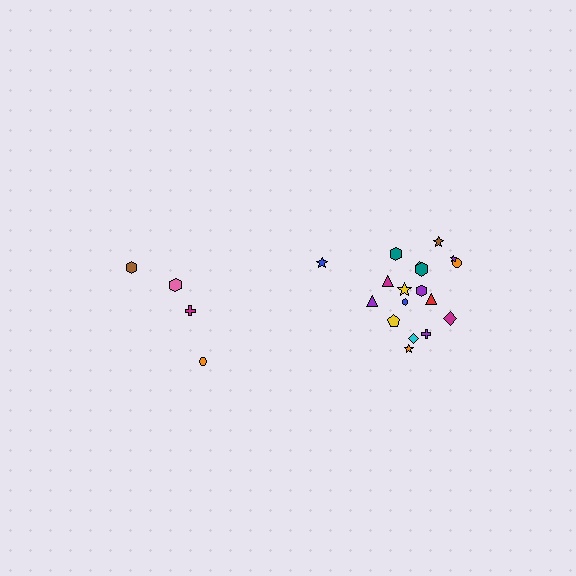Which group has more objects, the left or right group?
The right group.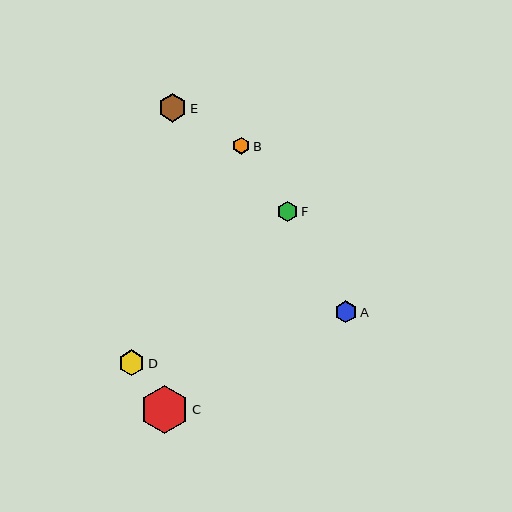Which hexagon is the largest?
Hexagon C is the largest with a size of approximately 48 pixels.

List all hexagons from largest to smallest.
From largest to smallest: C, E, D, A, F, B.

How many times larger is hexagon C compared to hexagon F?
Hexagon C is approximately 2.3 times the size of hexagon F.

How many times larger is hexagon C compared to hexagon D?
Hexagon C is approximately 1.9 times the size of hexagon D.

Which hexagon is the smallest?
Hexagon B is the smallest with a size of approximately 17 pixels.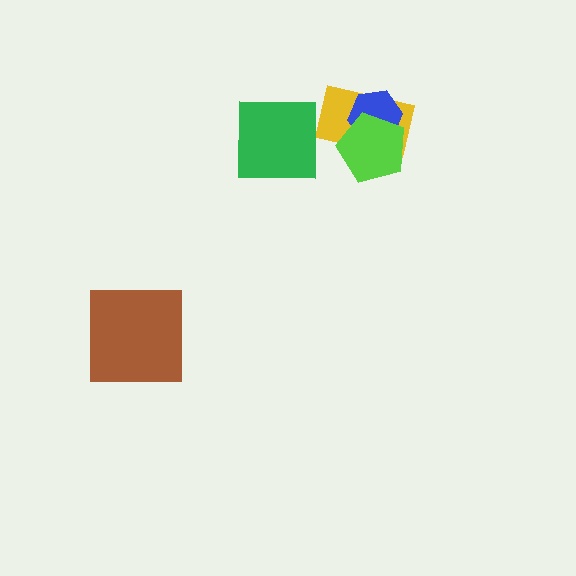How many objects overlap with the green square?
0 objects overlap with the green square.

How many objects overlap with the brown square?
0 objects overlap with the brown square.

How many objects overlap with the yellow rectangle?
2 objects overlap with the yellow rectangle.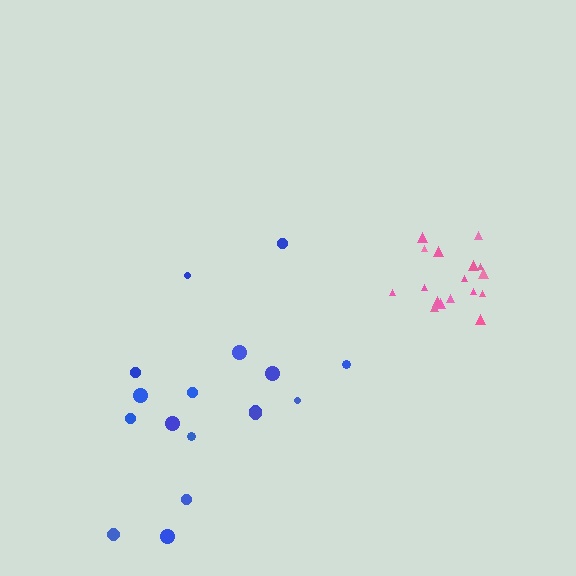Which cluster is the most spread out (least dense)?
Blue.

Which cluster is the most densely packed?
Pink.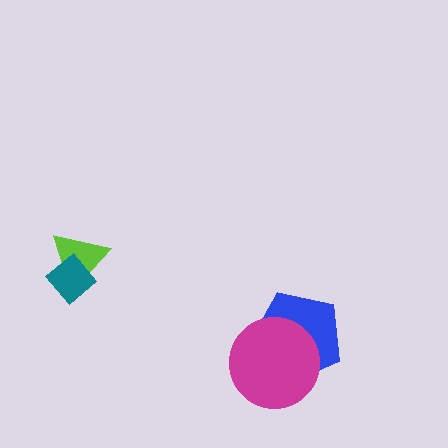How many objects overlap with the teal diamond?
1 object overlaps with the teal diamond.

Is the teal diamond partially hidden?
No, no other shape covers it.